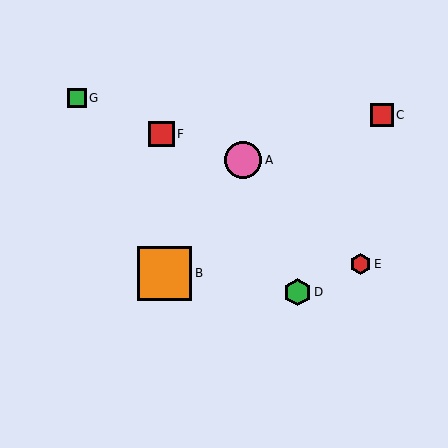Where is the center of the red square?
The center of the red square is at (162, 134).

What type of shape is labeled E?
Shape E is a red hexagon.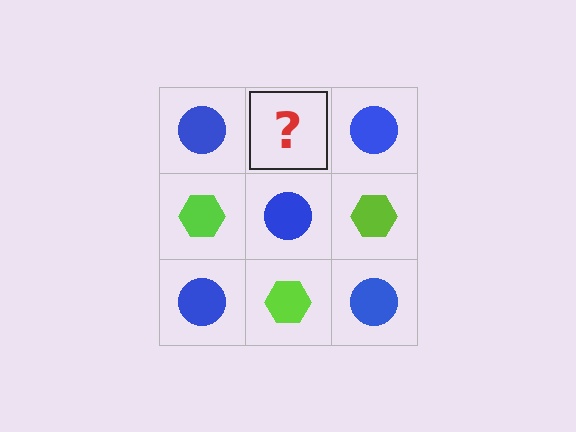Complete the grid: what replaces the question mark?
The question mark should be replaced with a lime hexagon.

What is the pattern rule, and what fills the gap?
The rule is that it alternates blue circle and lime hexagon in a checkerboard pattern. The gap should be filled with a lime hexagon.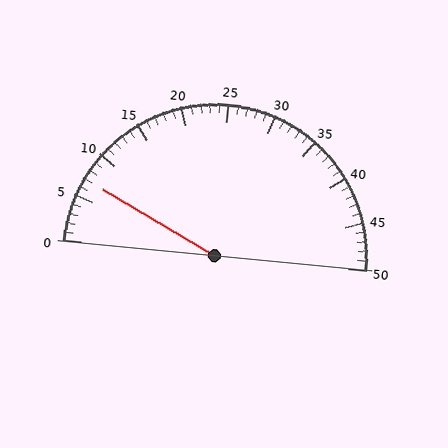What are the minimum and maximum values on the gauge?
The gauge ranges from 0 to 50.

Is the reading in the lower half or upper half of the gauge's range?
The reading is in the lower half of the range (0 to 50).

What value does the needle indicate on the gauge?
The needle indicates approximately 7.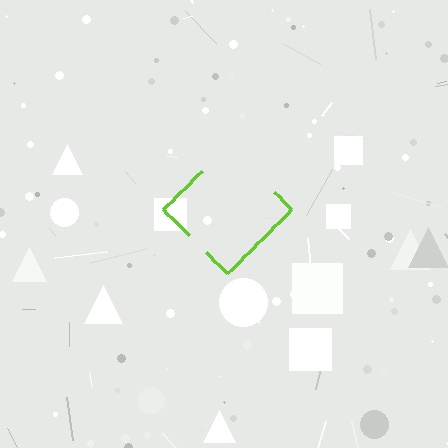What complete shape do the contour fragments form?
The contour fragments form a diamond.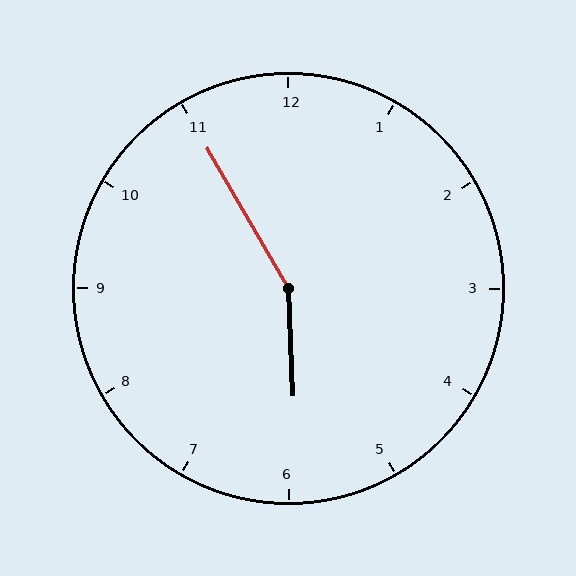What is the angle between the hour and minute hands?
Approximately 152 degrees.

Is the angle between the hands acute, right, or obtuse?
It is obtuse.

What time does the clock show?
5:55.